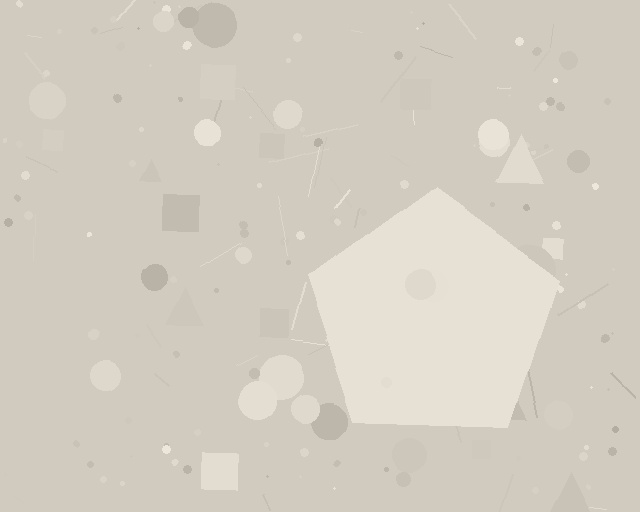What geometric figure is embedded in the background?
A pentagon is embedded in the background.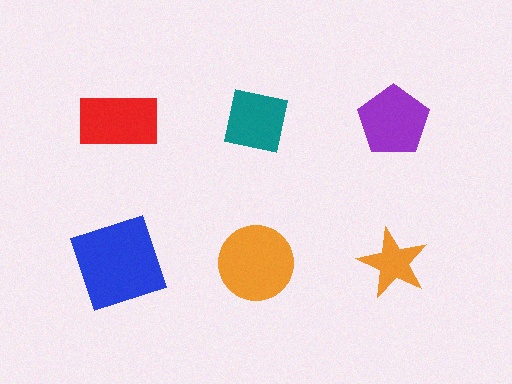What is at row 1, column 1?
A red rectangle.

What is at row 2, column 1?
A blue square.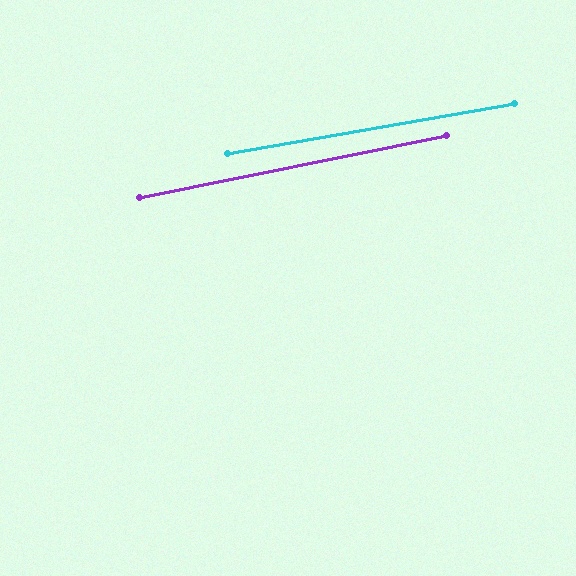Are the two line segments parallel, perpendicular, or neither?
Parallel — their directions differ by only 1.5°.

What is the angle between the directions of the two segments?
Approximately 2 degrees.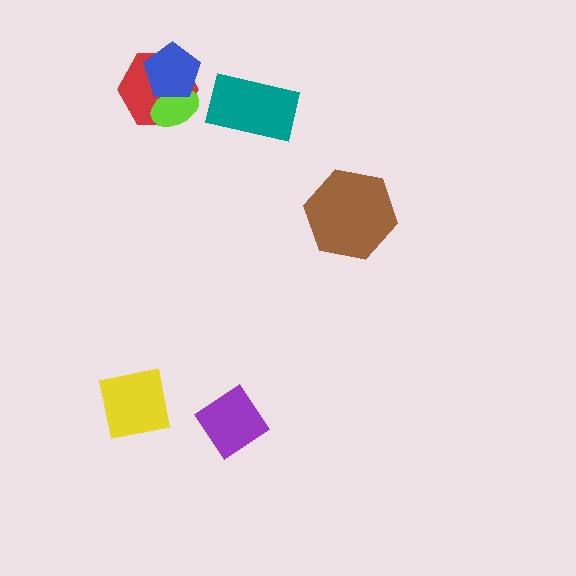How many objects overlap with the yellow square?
0 objects overlap with the yellow square.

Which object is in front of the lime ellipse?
The blue pentagon is in front of the lime ellipse.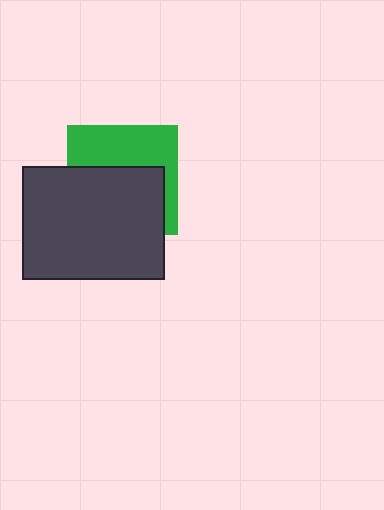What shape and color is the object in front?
The object in front is a dark gray rectangle.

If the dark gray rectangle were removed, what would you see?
You would see the complete green square.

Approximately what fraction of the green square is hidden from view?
Roughly 57% of the green square is hidden behind the dark gray rectangle.